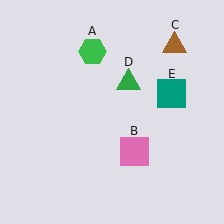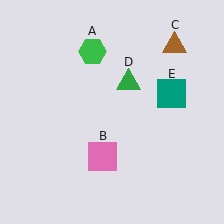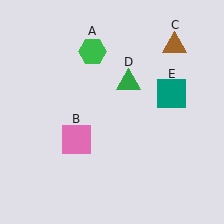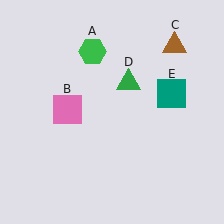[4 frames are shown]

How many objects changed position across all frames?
1 object changed position: pink square (object B).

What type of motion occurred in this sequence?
The pink square (object B) rotated clockwise around the center of the scene.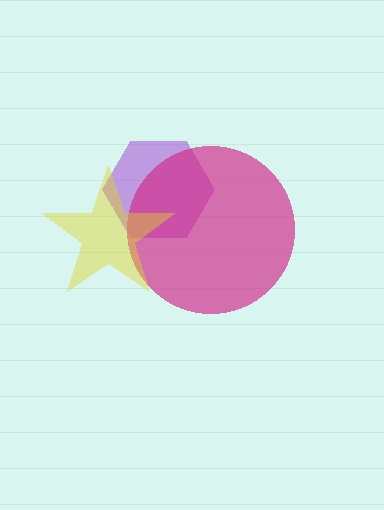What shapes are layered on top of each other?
The layered shapes are: a purple hexagon, a magenta circle, a yellow star.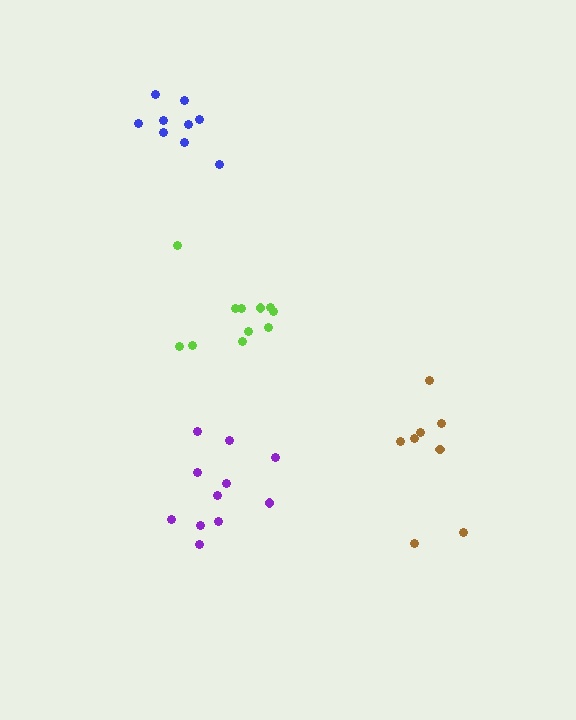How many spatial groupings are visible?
There are 4 spatial groupings.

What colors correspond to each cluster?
The clusters are colored: brown, blue, lime, purple.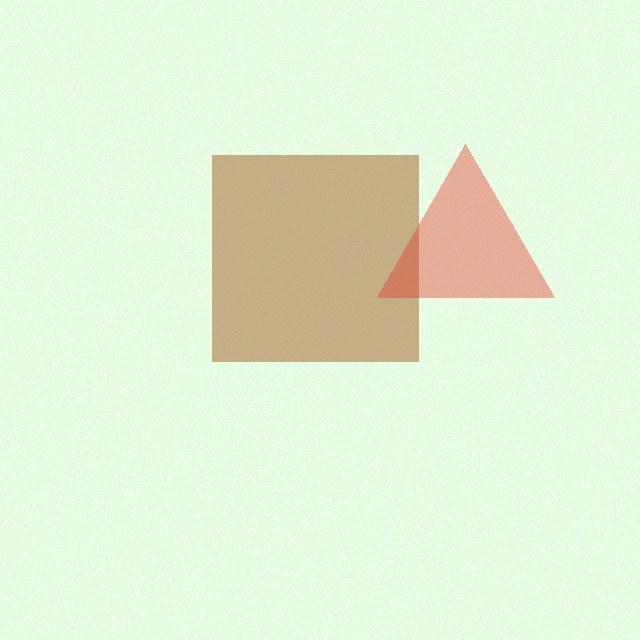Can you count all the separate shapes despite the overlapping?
Yes, there are 2 separate shapes.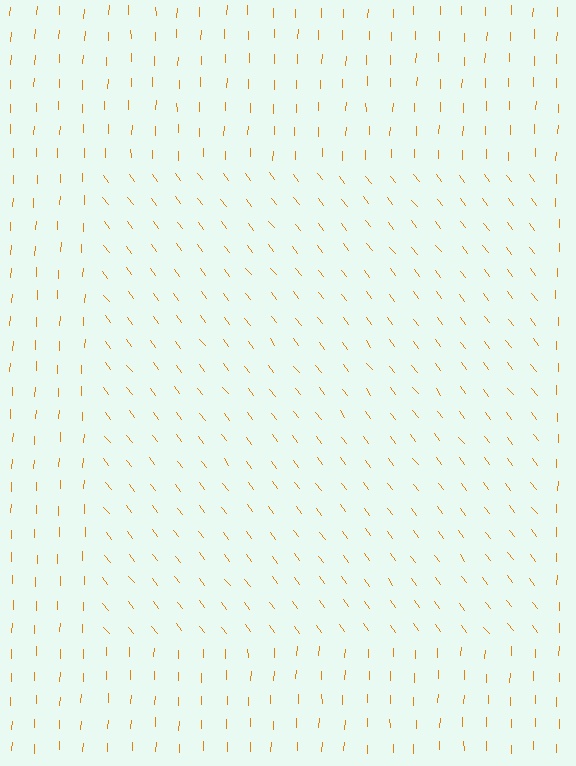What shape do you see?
I see a rectangle.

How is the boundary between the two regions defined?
The boundary is defined purely by a change in line orientation (approximately 39 degrees difference). All lines are the same color and thickness.